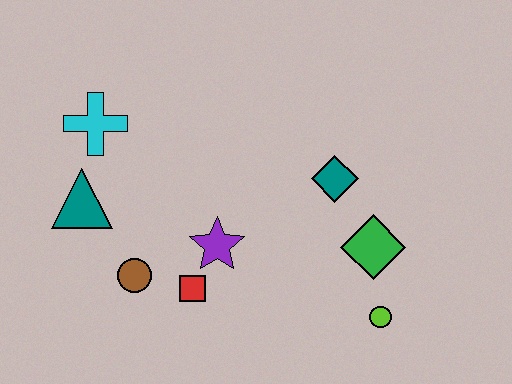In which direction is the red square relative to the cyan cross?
The red square is below the cyan cross.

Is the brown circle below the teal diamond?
Yes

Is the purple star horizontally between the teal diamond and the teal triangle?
Yes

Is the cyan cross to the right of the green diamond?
No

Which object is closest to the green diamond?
The lime circle is closest to the green diamond.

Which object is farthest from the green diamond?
The cyan cross is farthest from the green diamond.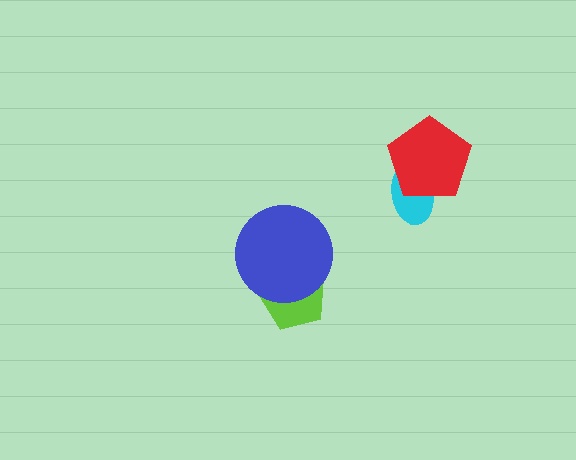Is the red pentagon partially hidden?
No, no other shape covers it.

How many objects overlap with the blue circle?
1 object overlaps with the blue circle.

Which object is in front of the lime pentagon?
The blue circle is in front of the lime pentagon.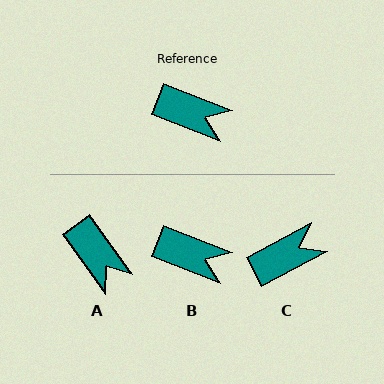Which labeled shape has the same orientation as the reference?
B.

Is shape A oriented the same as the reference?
No, it is off by about 32 degrees.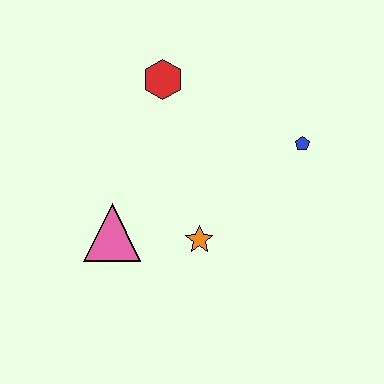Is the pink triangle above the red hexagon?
No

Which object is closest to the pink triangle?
The orange star is closest to the pink triangle.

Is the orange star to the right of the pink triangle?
Yes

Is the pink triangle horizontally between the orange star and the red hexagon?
No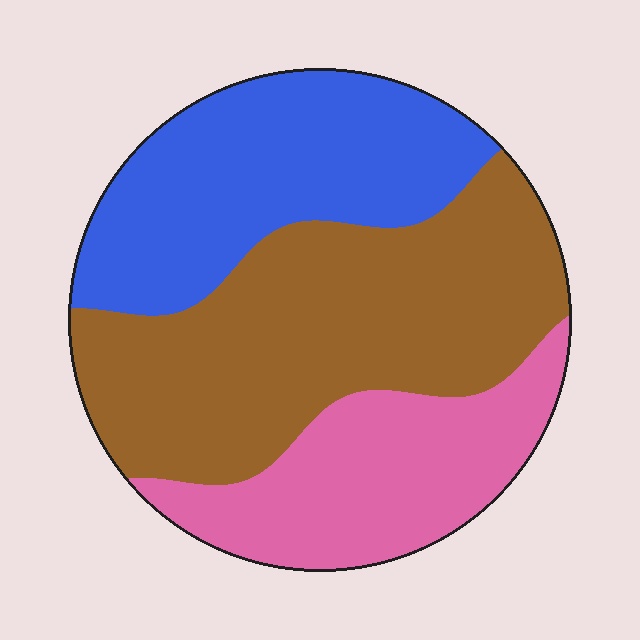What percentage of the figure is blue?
Blue covers around 30% of the figure.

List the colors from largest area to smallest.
From largest to smallest: brown, blue, pink.